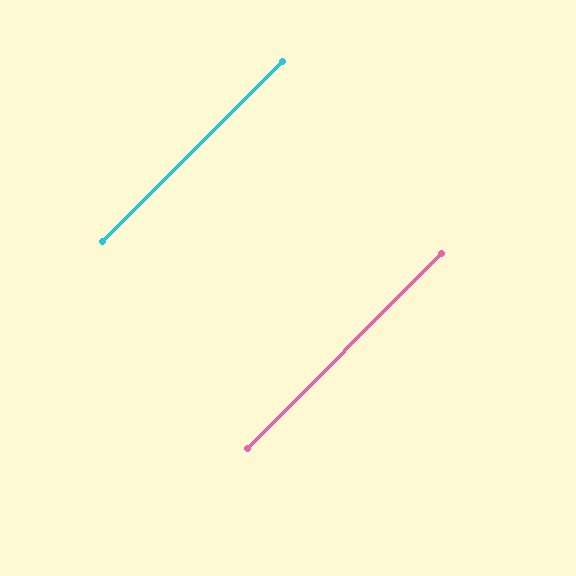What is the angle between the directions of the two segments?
Approximately 0 degrees.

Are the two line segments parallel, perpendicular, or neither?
Parallel — their directions differ by only 0.0°.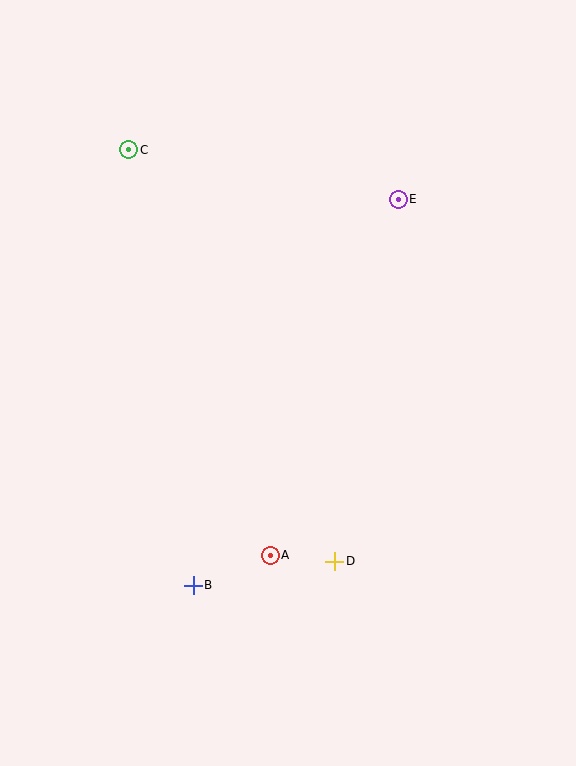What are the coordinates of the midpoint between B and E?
The midpoint between B and E is at (296, 392).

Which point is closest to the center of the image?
Point A at (270, 555) is closest to the center.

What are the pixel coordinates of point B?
Point B is at (193, 585).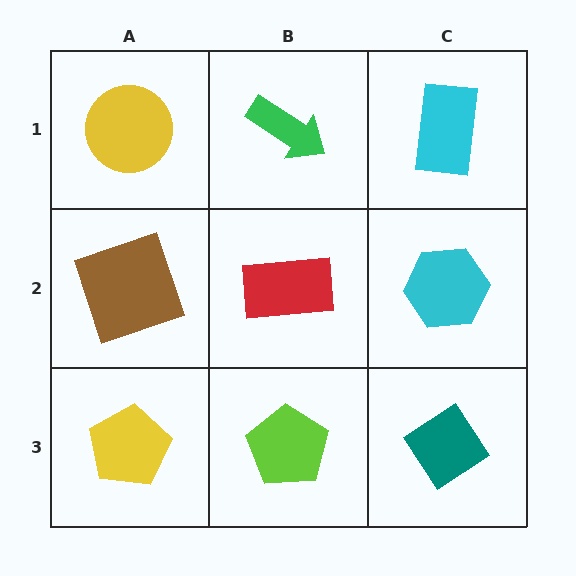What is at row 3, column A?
A yellow pentagon.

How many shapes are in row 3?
3 shapes.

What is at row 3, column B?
A lime pentagon.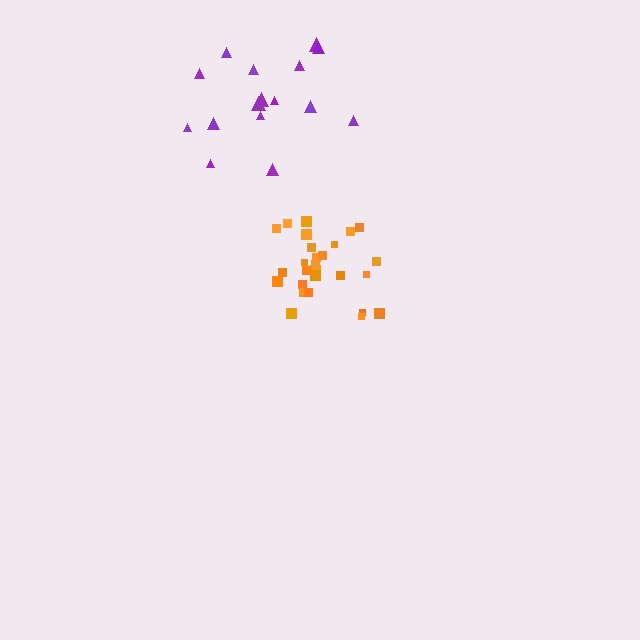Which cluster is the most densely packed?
Orange.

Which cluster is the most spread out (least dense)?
Purple.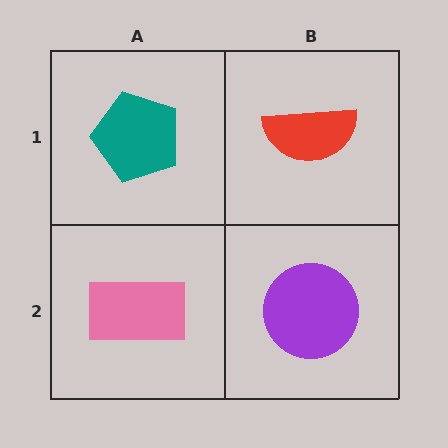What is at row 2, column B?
A purple circle.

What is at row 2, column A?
A pink rectangle.